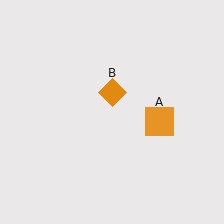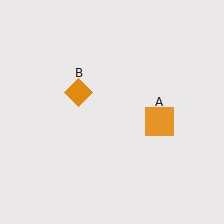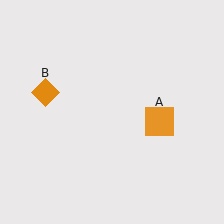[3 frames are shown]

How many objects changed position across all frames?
1 object changed position: orange diamond (object B).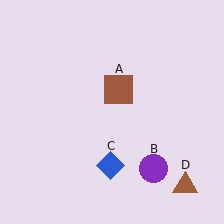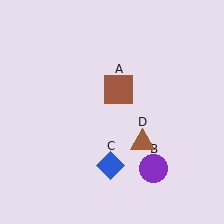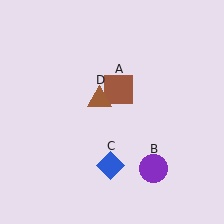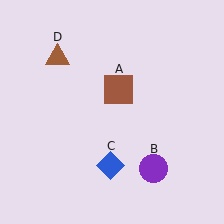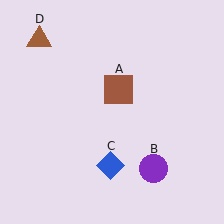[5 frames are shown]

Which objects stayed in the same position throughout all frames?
Brown square (object A) and purple circle (object B) and blue diamond (object C) remained stationary.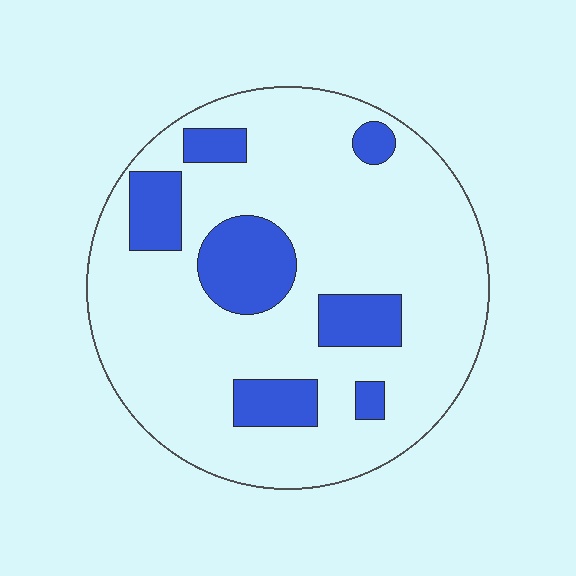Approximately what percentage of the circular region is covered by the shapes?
Approximately 20%.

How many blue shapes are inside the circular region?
7.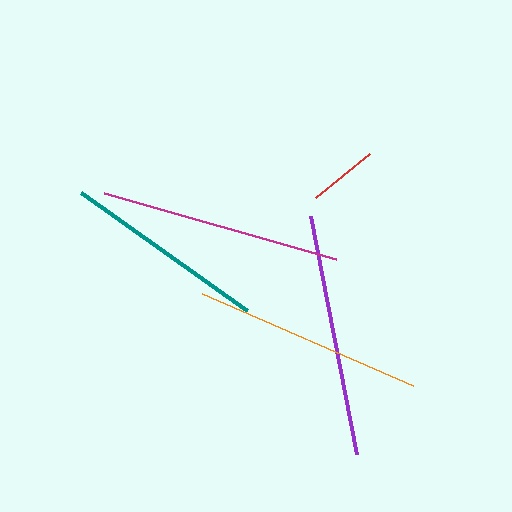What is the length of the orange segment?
The orange segment is approximately 230 pixels long.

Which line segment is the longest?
The purple line is the longest at approximately 242 pixels.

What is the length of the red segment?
The red segment is approximately 70 pixels long.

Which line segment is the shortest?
The red line is the shortest at approximately 70 pixels.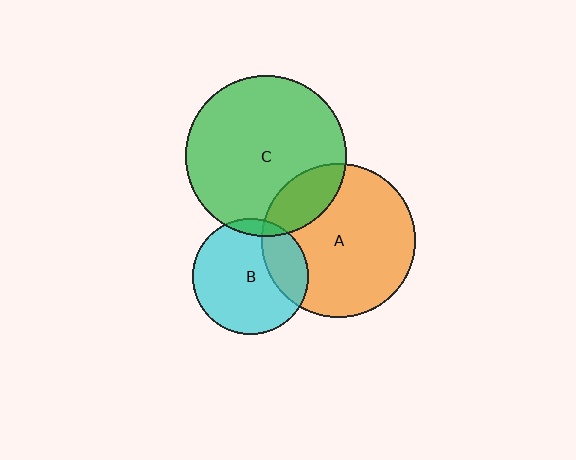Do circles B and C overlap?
Yes.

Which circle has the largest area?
Circle C (green).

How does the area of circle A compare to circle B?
Approximately 1.8 times.